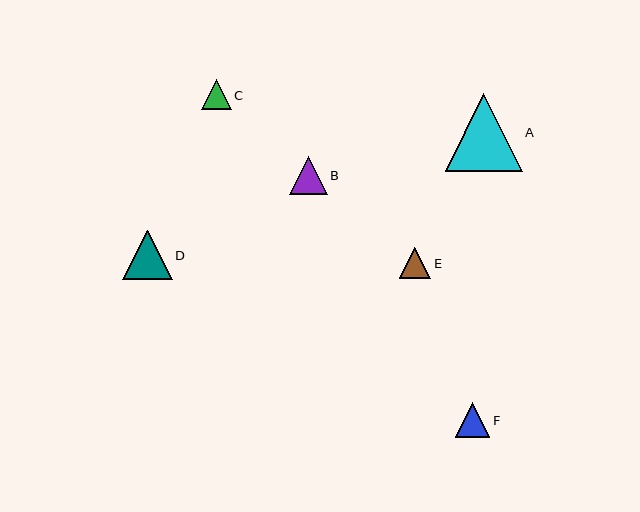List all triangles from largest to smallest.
From largest to smallest: A, D, B, F, E, C.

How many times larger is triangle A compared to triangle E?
Triangle A is approximately 2.4 times the size of triangle E.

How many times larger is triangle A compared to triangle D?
Triangle A is approximately 1.6 times the size of triangle D.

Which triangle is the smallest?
Triangle C is the smallest with a size of approximately 30 pixels.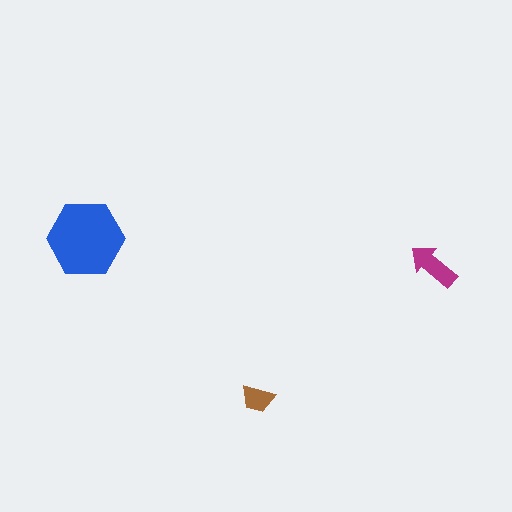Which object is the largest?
The blue hexagon.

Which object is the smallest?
The brown trapezoid.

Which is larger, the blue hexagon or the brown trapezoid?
The blue hexagon.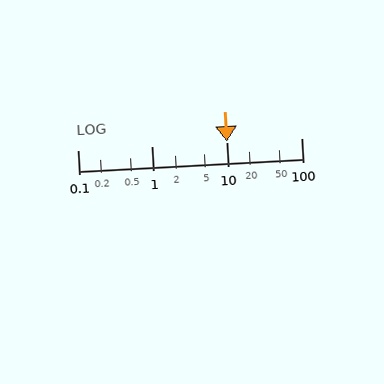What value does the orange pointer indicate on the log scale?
The pointer indicates approximately 10.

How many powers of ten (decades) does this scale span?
The scale spans 3 decades, from 0.1 to 100.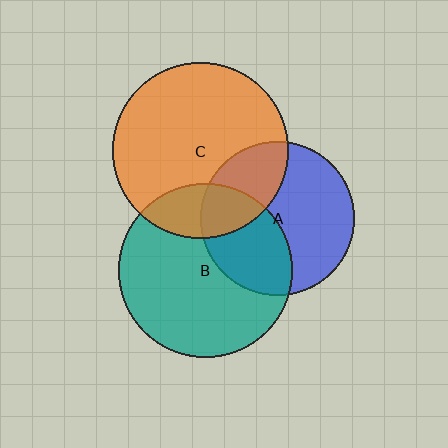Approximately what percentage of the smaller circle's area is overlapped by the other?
Approximately 20%.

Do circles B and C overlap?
Yes.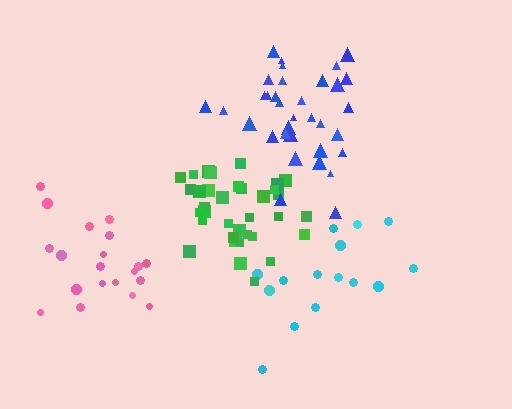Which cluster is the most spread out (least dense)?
Pink.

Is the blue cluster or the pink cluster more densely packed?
Blue.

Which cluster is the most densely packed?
Green.